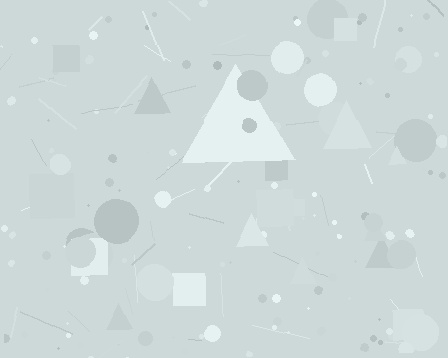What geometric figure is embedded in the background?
A triangle is embedded in the background.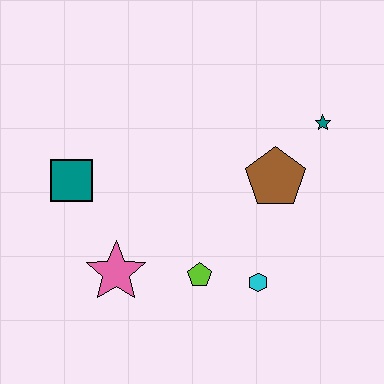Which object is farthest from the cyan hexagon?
The teal square is farthest from the cyan hexagon.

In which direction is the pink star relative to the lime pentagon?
The pink star is to the left of the lime pentagon.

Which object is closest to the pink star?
The lime pentagon is closest to the pink star.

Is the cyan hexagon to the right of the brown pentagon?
No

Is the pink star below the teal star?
Yes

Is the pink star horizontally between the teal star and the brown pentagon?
No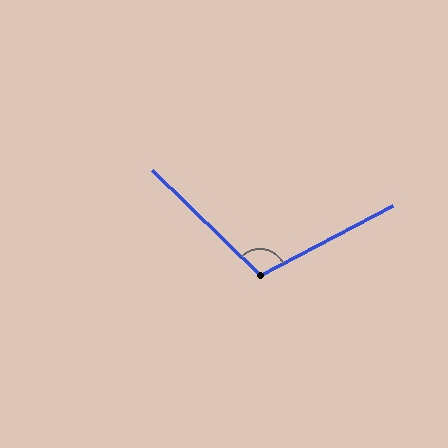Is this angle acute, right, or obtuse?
It is obtuse.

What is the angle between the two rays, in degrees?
Approximately 108 degrees.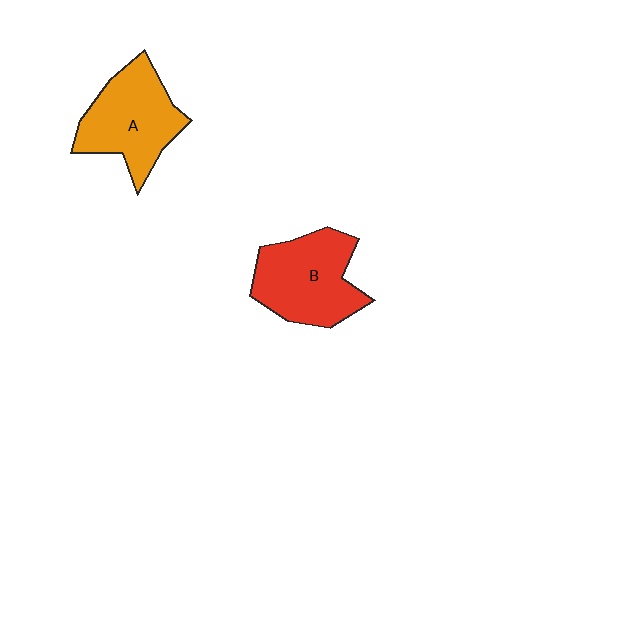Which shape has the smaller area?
Shape A (orange).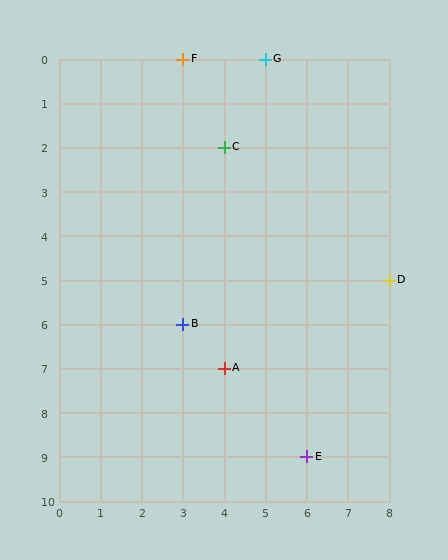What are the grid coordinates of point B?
Point B is at grid coordinates (3, 6).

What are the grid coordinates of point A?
Point A is at grid coordinates (4, 7).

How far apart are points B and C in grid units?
Points B and C are 1 column and 4 rows apart (about 4.1 grid units diagonally).